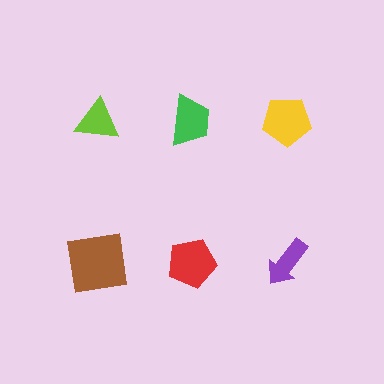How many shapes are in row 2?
3 shapes.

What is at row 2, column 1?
A brown square.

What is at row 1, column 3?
A yellow pentagon.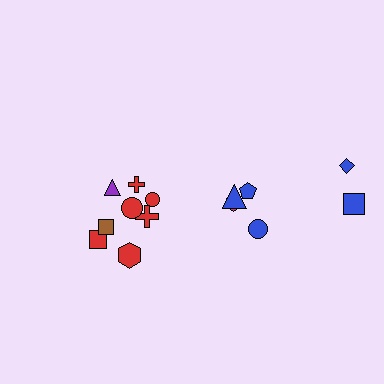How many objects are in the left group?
There are 8 objects.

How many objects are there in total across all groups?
There are 14 objects.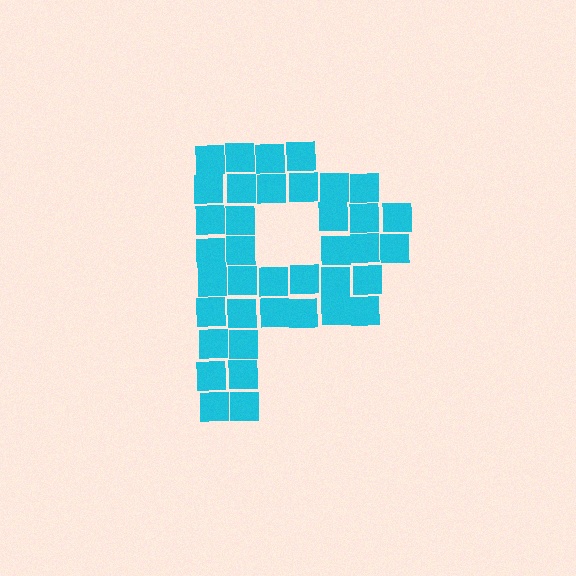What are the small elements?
The small elements are squares.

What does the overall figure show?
The overall figure shows the letter P.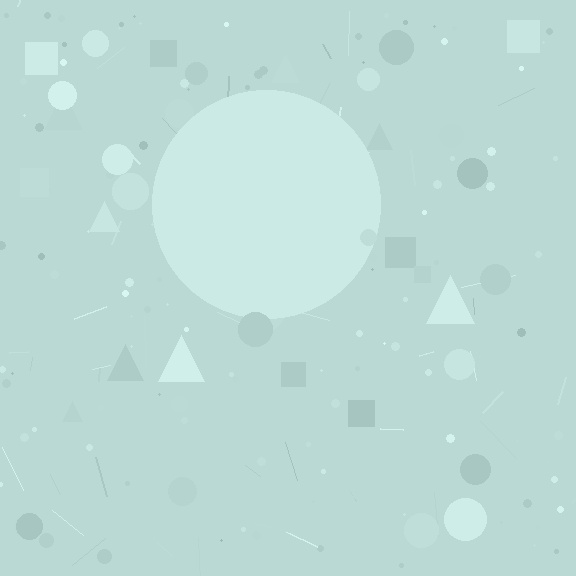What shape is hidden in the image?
A circle is hidden in the image.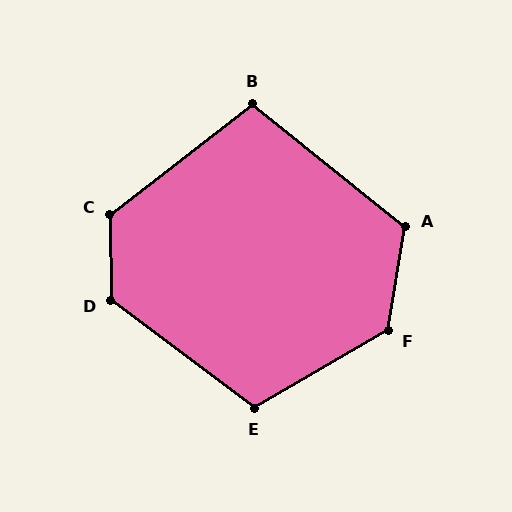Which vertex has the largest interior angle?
F, at approximately 129 degrees.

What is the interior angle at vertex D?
Approximately 127 degrees (obtuse).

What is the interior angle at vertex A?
Approximately 120 degrees (obtuse).